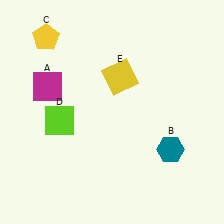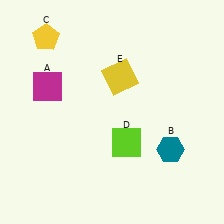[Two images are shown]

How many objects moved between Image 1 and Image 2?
1 object moved between the two images.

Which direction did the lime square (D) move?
The lime square (D) moved right.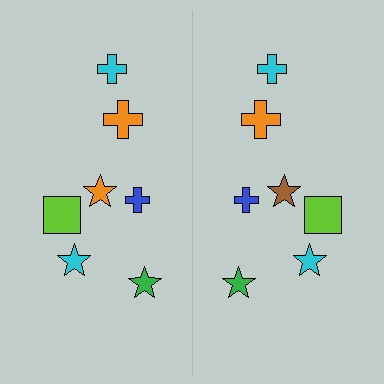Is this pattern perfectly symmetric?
No, the pattern is not perfectly symmetric. The brown star on the right side breaks the symmetry — its mirror counterpart is orange.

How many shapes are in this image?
There are 14 shapes in this image.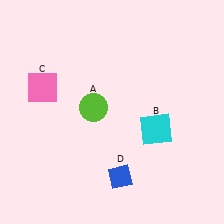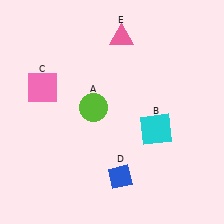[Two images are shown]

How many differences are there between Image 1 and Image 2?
There is 1 difference between the two images.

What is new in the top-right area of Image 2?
A pink triangle (E) was added in the top-right area of Image 2.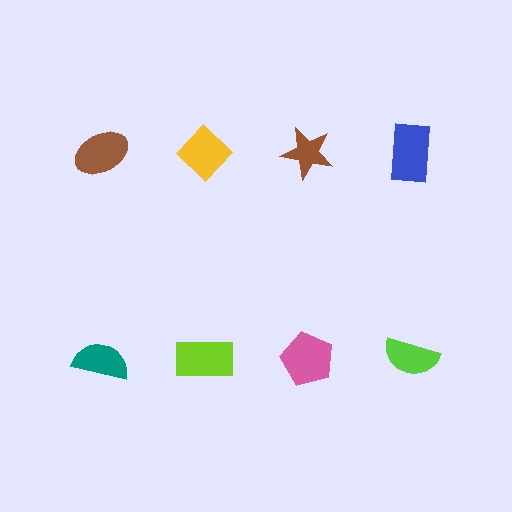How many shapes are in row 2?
4 shapes.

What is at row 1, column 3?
A brown star.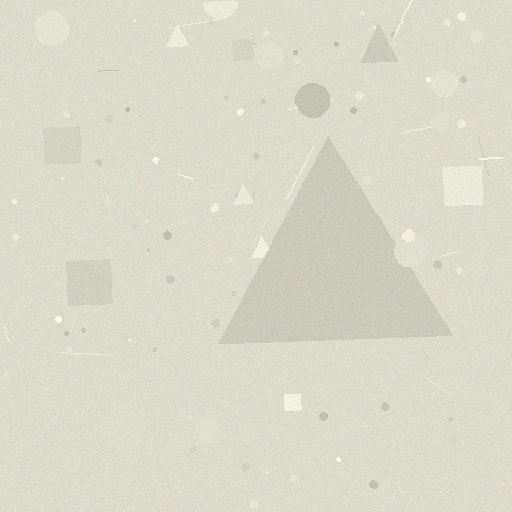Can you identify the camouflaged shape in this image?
The camouflaged shape is a triangle.